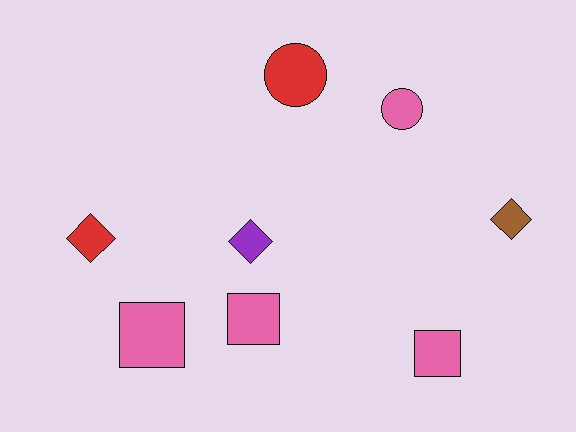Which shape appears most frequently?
Square, with 3 objects.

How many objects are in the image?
There are 8 objects.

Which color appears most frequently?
Pink, with 4 objects.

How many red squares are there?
There are no red squares.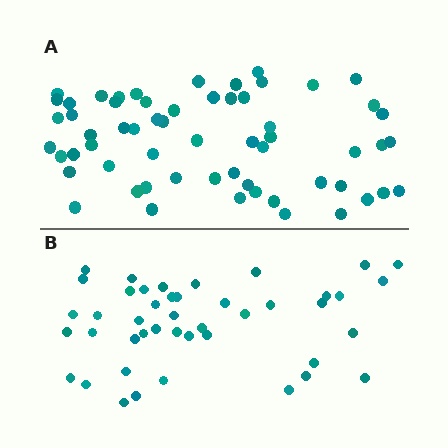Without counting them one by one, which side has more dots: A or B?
Region A (the top region) has more dots.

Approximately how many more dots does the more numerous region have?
Region A has approximately 15 more dots than region B.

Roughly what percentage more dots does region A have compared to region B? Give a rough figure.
About 35% more.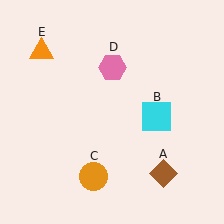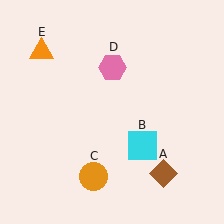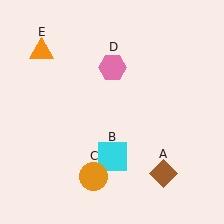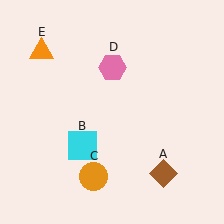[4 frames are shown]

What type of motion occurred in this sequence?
The cyan square (object B) rotated clockwise around the center of the scene.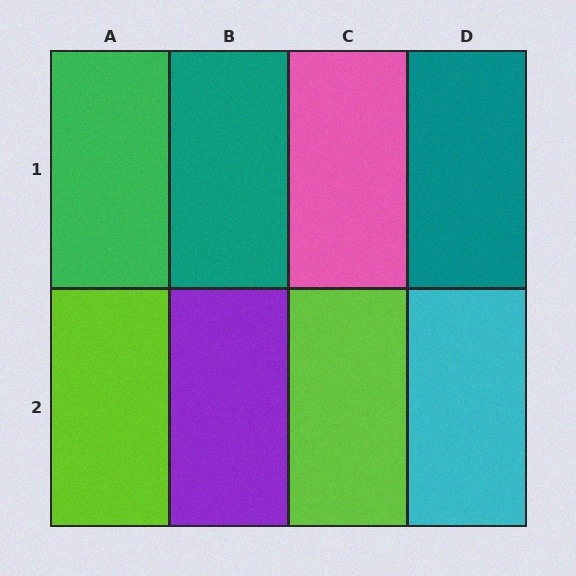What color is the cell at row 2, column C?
Lime.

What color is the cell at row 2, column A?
Lime.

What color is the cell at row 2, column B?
Purple.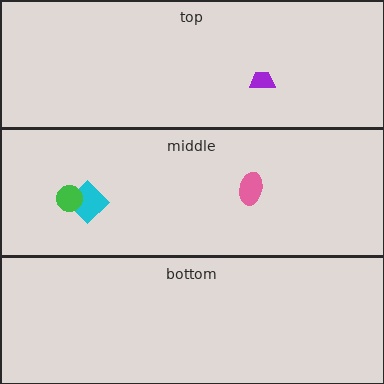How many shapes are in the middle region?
3.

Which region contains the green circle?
The middle region.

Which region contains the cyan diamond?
The middle region.